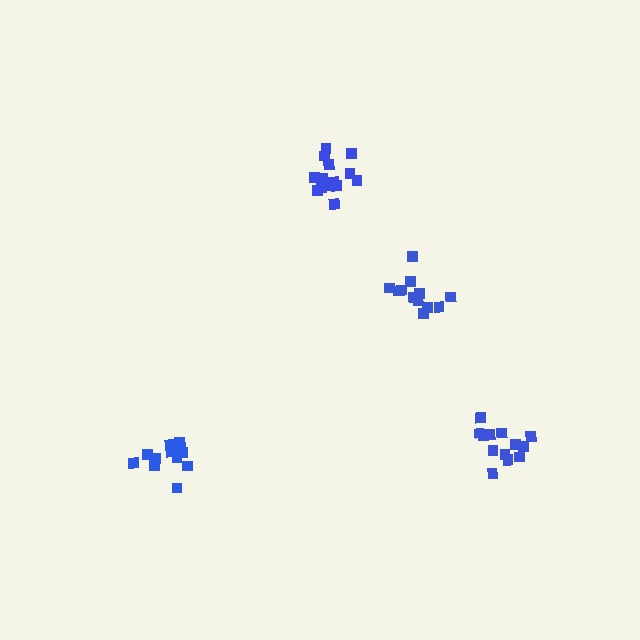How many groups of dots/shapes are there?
There are 4 groups.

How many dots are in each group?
Group 1: 12 dots, Group 2: 13 dots, Group 3: 14 dots, Group 4: 14 dots (53 total).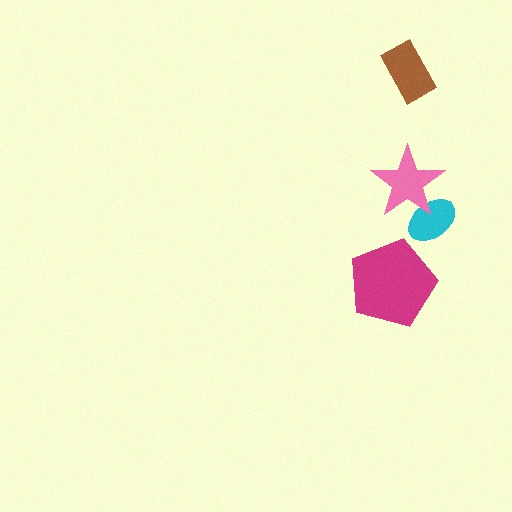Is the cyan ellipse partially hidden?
Yes, it is partially covered by another shape.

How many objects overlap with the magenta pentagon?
0 objects overlap with the magenta pentagon.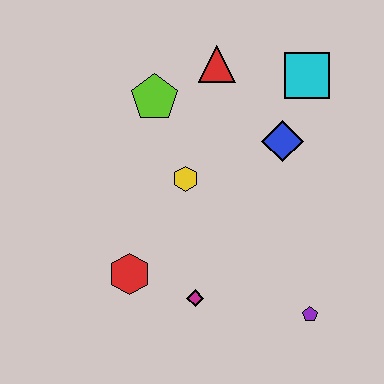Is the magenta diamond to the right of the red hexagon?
Yes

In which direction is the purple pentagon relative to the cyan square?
The purple pentagon is below the cyan square.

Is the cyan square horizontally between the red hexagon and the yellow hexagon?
No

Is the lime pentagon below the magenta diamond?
No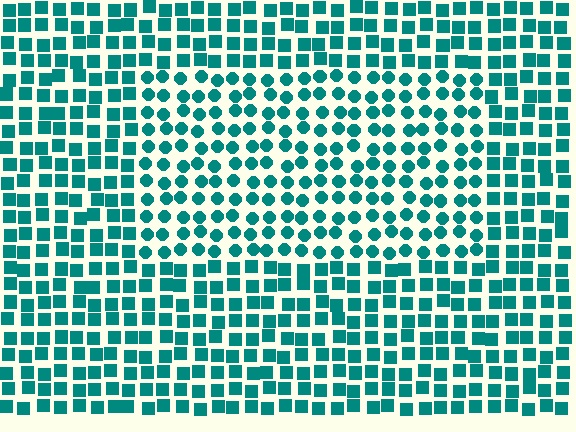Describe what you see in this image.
The image is filled with small teal elements arranged in a uniform grid. A rectangle-shaped region contains circles, while the surrounding area contains squares. The boundary is defined purely by the change in element shape.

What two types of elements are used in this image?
The image uses circles inside the rectangle region and squares outside it.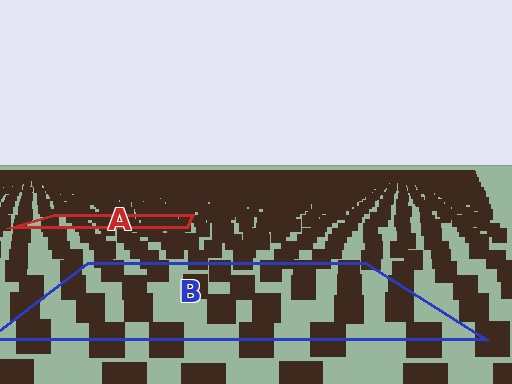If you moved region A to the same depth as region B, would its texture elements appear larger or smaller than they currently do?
They would appear larger. At a closer depth, the same texture elements are projected at a bigger on-screen size.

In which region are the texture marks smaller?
The texture marks are smaller in region A, because it is farther away.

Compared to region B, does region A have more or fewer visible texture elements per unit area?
Region A has more texture elements per unit area — they are packed more densely because it is farther away.